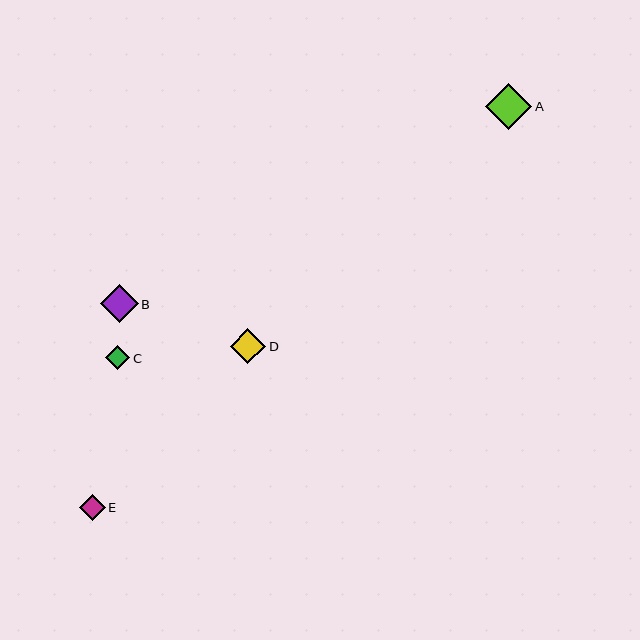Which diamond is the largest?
Diamond A is the largest with a size of approximately 47 pixels.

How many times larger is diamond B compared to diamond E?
Diamond B is approximately 1.5 times the size of diamond E.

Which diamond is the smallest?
Diamond C is the smallest with a size of approximately 24 pixels.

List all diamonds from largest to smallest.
From largest to smallest: A, B, D, E, C.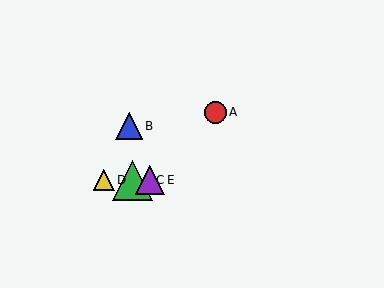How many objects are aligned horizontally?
3 objects (C, D, E) are aligned horizontally.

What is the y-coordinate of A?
Object A is at y≈112.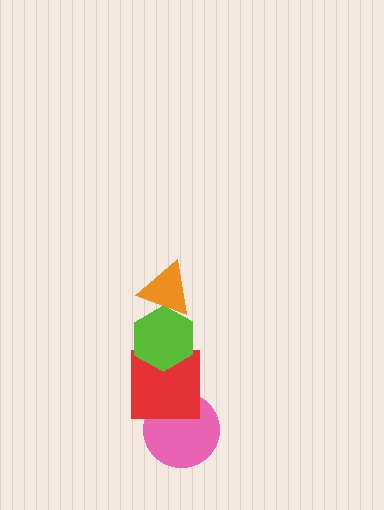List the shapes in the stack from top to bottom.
From top to bottom: the orange triangle, the lime hexagon, the red square, the pink circle.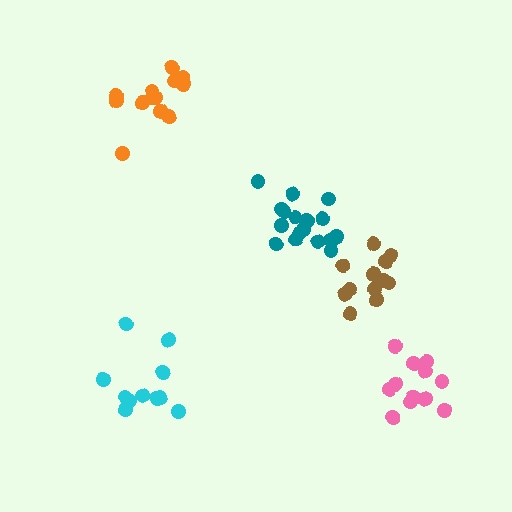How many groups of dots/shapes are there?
There are 5 groups.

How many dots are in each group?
Group 1: 17 dots, Group 2: 12 dots, Group 3: 13 dots, Group 4: 13 dots, Group 5: 12 dots (67 total).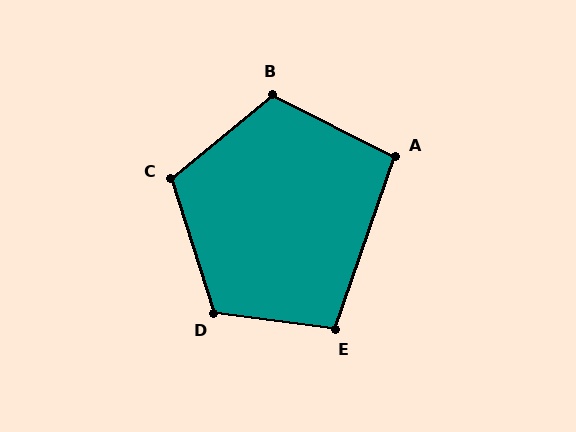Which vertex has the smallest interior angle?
A, at approximately 98 degrees.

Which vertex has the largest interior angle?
D, at approximately 115 degrees.